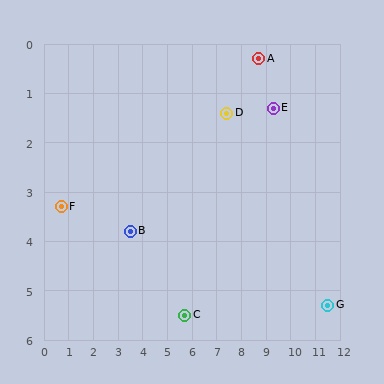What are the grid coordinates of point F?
Point F is at approximately (0.7, 3.3).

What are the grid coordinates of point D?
Point D is at approximately (7.4, 1.4).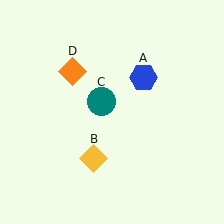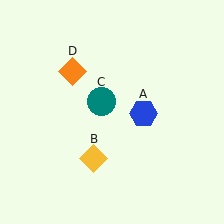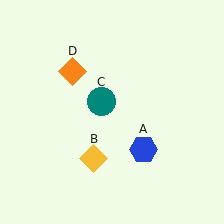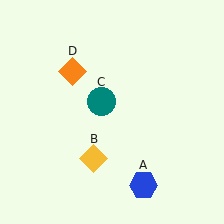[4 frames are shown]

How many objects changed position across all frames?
1 object changed position: blue hexagon (object A).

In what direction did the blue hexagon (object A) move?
The blue hexagon (object A) moved down.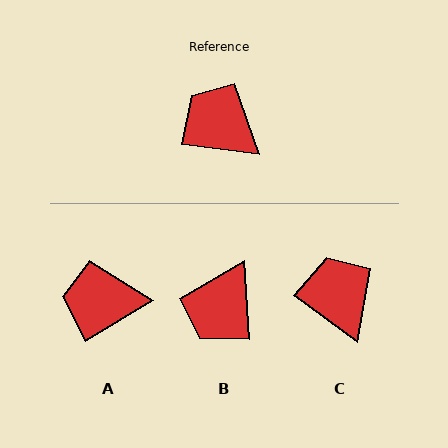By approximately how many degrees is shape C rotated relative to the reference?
Approximately 29 degrees clockwise.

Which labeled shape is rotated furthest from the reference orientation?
B, about 101 degrees away.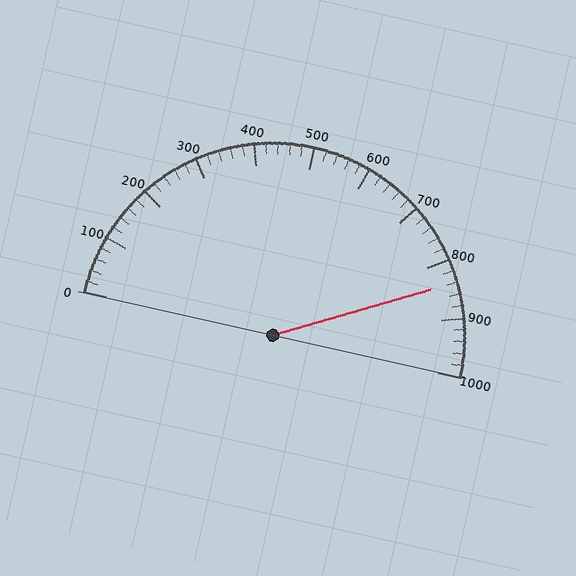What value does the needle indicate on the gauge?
The needle indicates approximately 840.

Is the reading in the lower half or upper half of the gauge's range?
The reading is in the upper half of the range (0 to 1000).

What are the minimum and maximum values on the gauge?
The gauge ranges from 0 to 1000.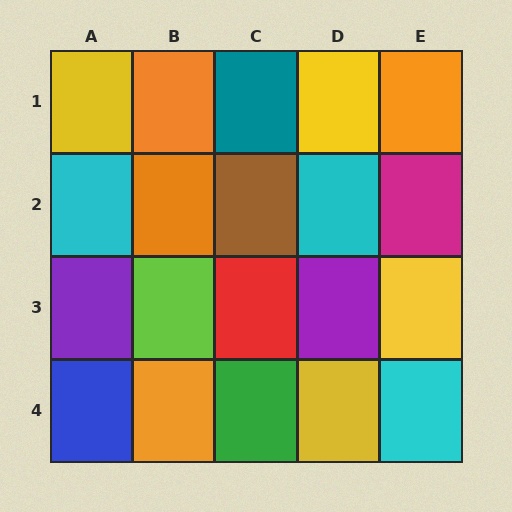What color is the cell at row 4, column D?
Yellow.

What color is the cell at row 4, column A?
Blue.